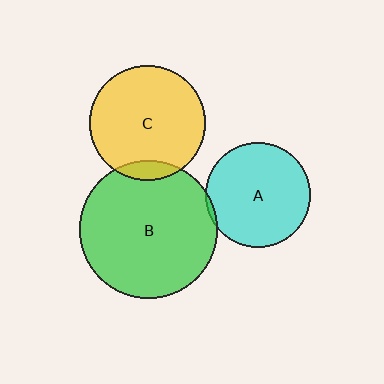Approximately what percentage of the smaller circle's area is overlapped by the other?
Approximately 5%.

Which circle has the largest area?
Circle B (green).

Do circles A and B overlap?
Yes.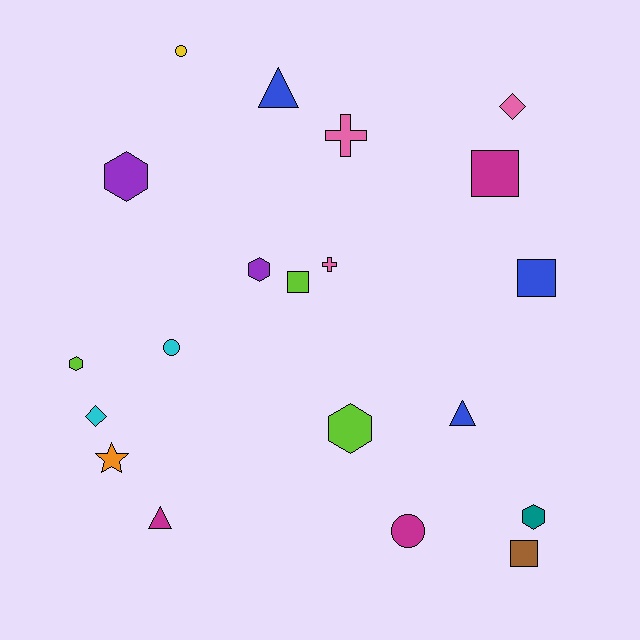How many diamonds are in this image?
There are 2 diamonds.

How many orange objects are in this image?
There is 1 orange object.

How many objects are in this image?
There are 20 objects.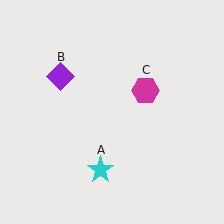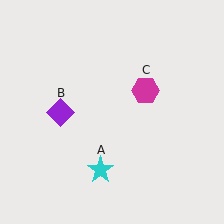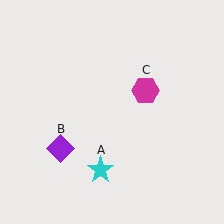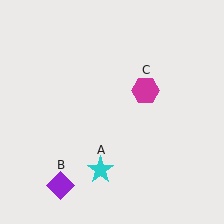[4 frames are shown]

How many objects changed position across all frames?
1 object changed position: purple diamond (object B).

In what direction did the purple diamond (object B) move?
The purple diamond (object B) moved down.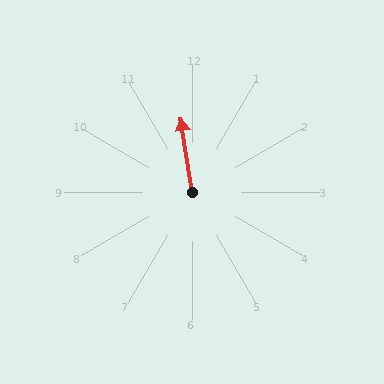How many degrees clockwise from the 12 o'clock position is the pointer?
Approximately 352 degrees.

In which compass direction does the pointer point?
North.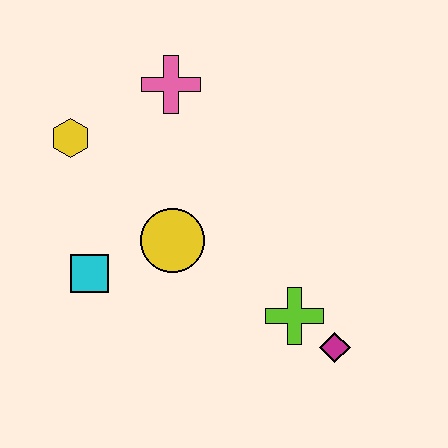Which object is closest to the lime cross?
The magenta diamond is closest to the lime cross.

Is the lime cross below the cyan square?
Yes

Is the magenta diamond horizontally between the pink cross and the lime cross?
No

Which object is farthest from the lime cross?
The yellow hexagon is farthest from the lime cross.